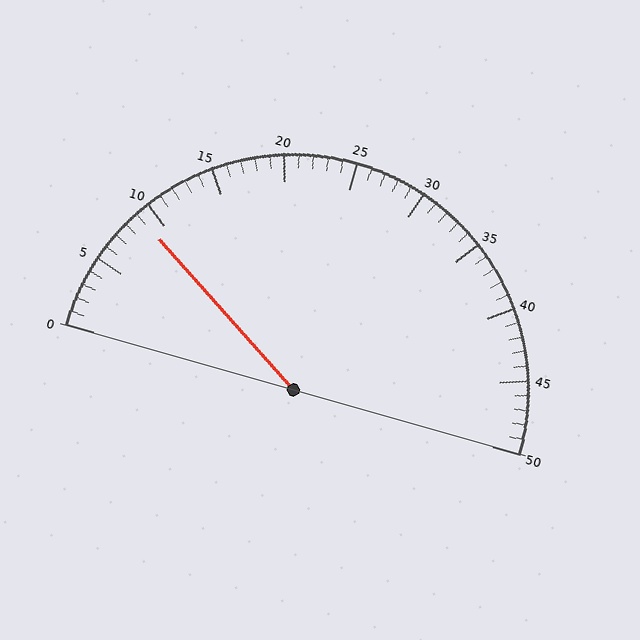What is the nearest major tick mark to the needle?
The nearest major tick mark is 10.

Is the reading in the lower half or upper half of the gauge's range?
The reading is in the lower half of the range (0 to 50).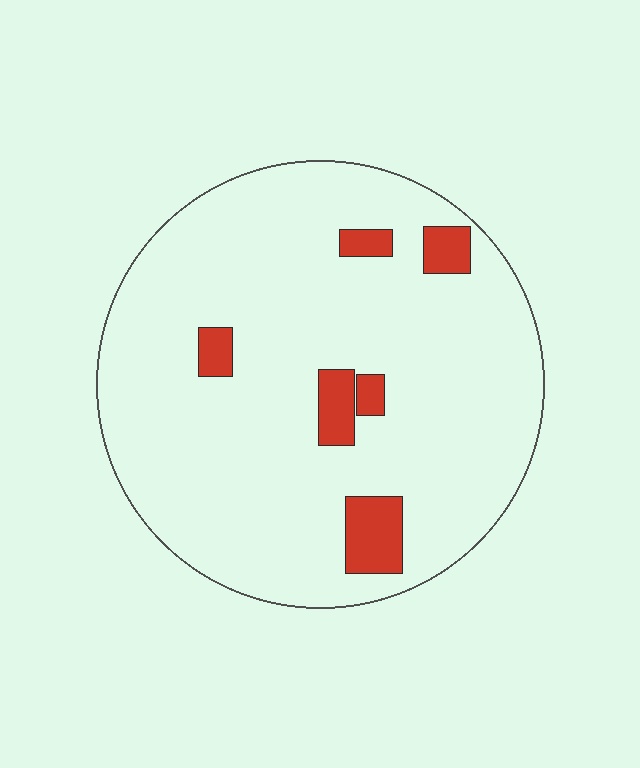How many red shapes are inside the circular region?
6.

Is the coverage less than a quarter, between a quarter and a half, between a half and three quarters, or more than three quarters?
Less than a quarter.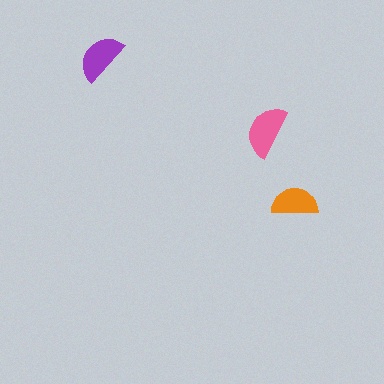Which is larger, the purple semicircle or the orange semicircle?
The purple one.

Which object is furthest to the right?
The orange semicircle is rightmost.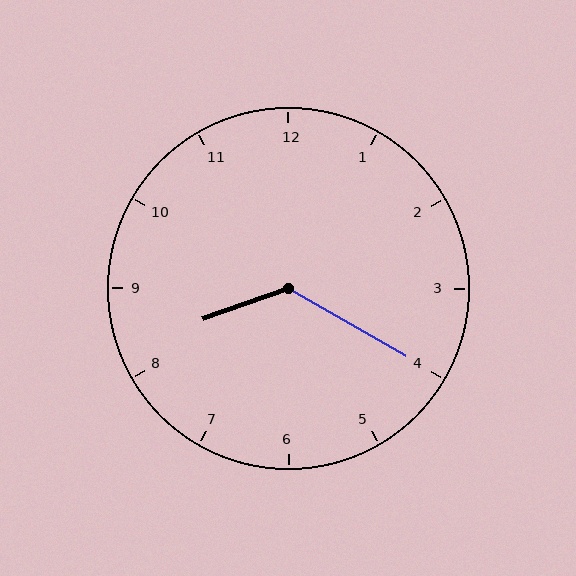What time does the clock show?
8:20.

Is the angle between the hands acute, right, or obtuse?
It is obtuse.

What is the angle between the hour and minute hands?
Approximately 130 degrees.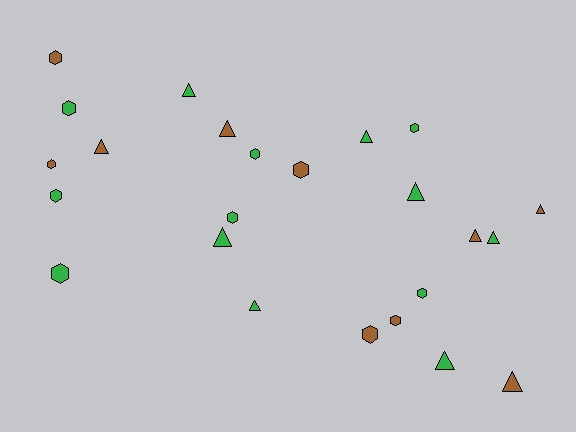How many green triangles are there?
There are 7 green triangles.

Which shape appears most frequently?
Hexagon, with 12 objects.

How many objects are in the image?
There are 24 objects.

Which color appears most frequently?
Green, with 14 objects.